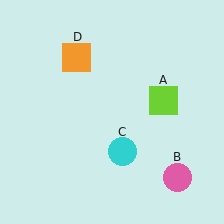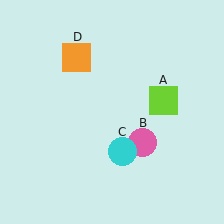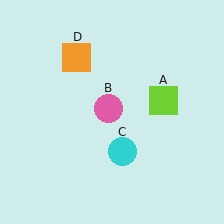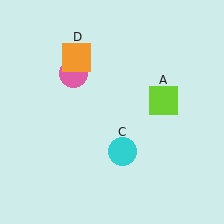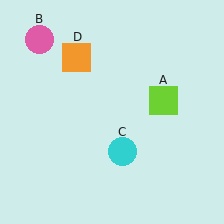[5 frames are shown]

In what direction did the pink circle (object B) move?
The pink circle (object B) moved up and to the left.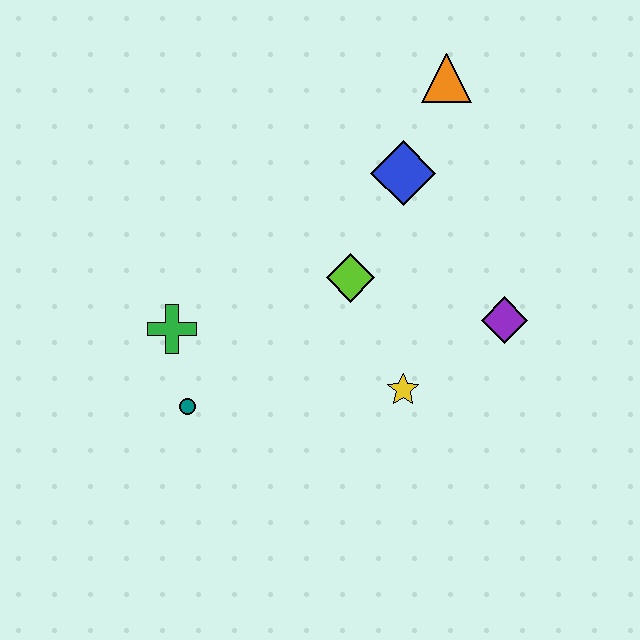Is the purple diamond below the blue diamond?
Yes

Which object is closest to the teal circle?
The green cross is closest to the teal circle.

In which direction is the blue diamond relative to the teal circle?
The blue diamond is above the teal circle.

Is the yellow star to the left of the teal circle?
No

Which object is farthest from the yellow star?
The orange triangle is farthest from the yellow star.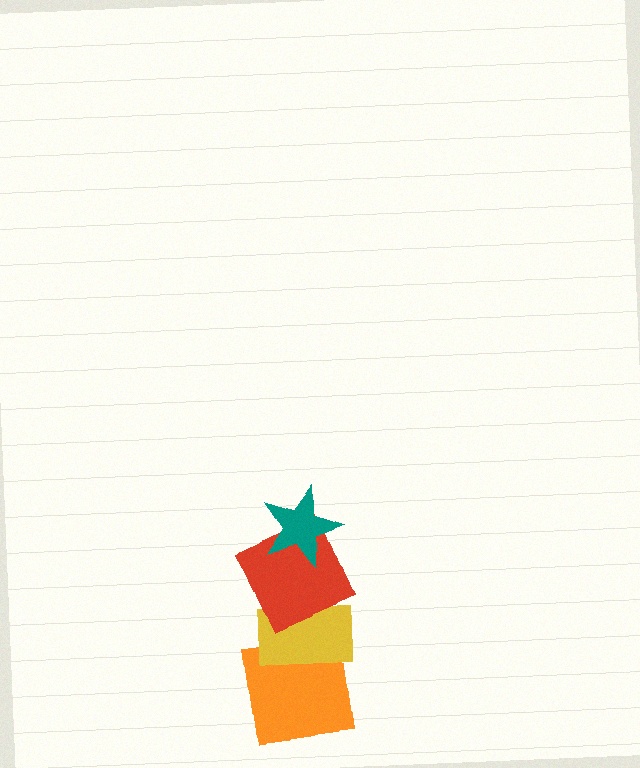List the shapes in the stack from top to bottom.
From top to bottom: the teal star, the red square, the yellow rectangle, the orange square.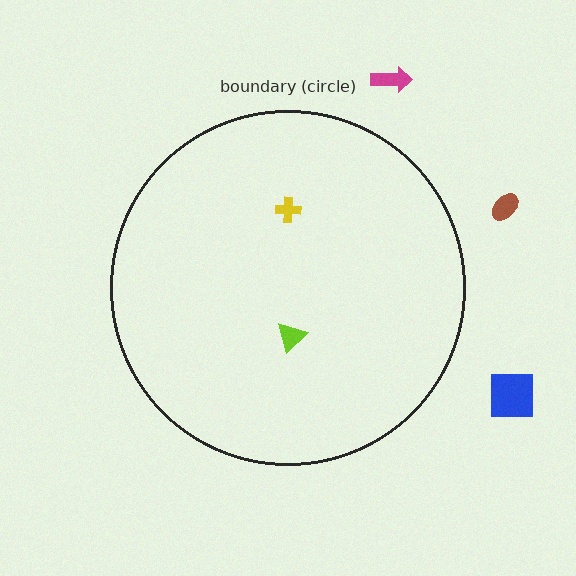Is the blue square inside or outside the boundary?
Outside.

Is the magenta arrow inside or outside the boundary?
Outside.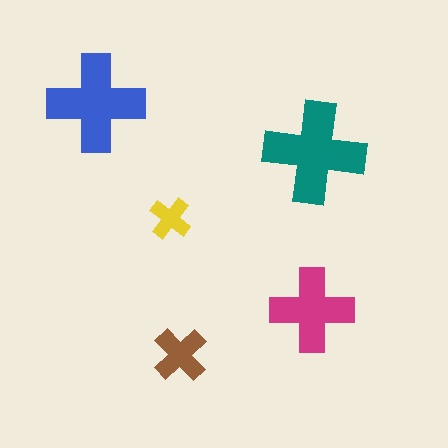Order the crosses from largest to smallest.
the teal one, the blue one, the magenta one, the brown one, the yellow one.